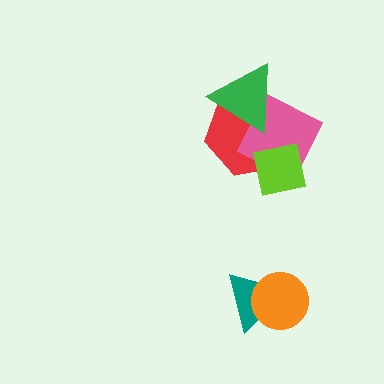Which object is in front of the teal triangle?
The orange circle is in front of the teal triangle.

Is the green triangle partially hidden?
No, no other shape covers it.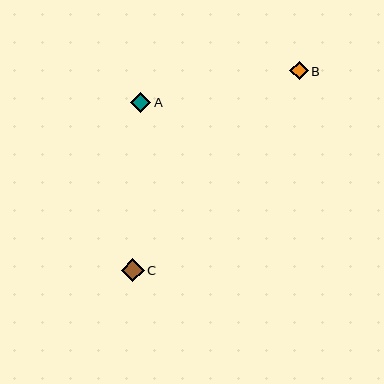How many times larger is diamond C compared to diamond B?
Diamond C is approximately 1.2 times the size of diamond B.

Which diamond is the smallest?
Diamond B is the smallest with a size of approximately 18 pixels.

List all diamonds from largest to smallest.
From largest to smallest: C, A, B.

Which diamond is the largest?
Diamond C is the largest with a size of approximately 23 pixels.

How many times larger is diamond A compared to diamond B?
Diamond A is approximately 1.1 times the size of diamond B.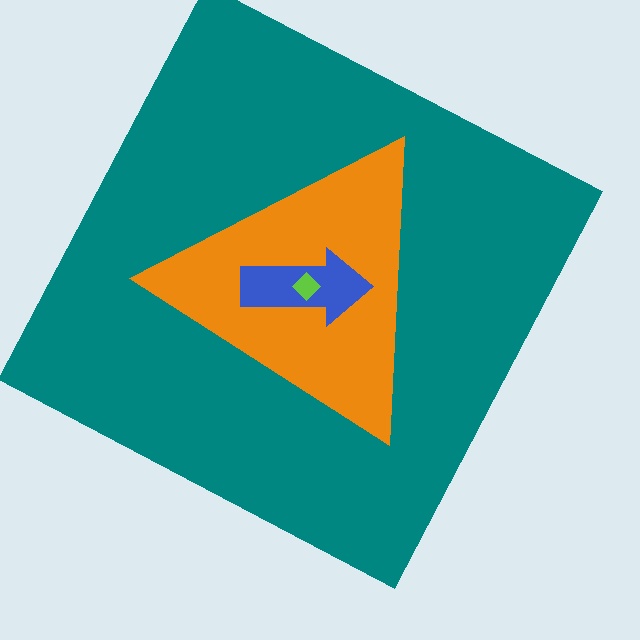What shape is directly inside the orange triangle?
The blue arrow.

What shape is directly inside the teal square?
The orange triangle.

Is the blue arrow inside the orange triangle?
Yes.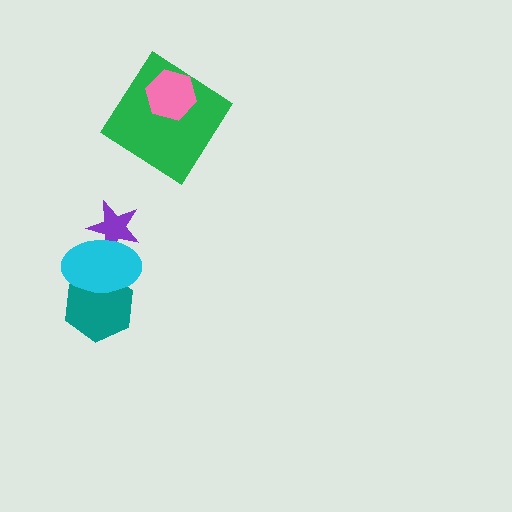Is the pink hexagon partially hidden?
No, no other shape covers it.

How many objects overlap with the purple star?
1 object overlaps with the purple star.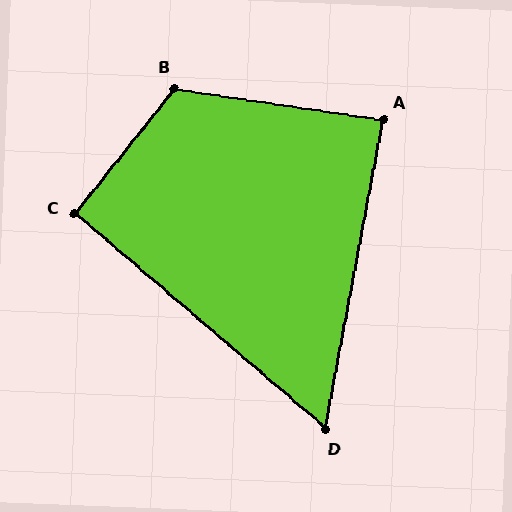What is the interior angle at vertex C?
Approximately 92 degrees (approximately right).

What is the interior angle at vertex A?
Approximately 88 degrees (approximately right).